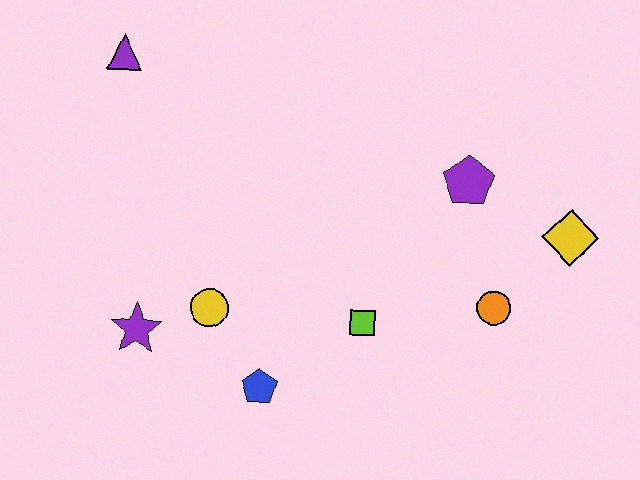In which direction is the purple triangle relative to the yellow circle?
The purple triangle is above the yellow circle.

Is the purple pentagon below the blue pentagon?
No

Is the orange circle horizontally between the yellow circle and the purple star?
No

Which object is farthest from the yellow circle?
The yellow diamond is farthest from the yellow circle.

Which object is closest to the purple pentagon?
The yellow diamond is closest to the purple pentagon.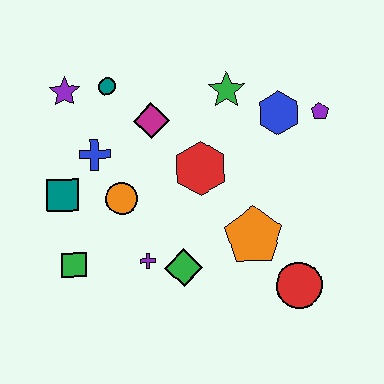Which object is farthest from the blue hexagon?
The green square is farthest from the blue hexagon.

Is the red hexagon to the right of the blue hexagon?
No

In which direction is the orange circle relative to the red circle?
The orange circle is to the left of the red circle.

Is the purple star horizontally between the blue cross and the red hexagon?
No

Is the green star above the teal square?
Yes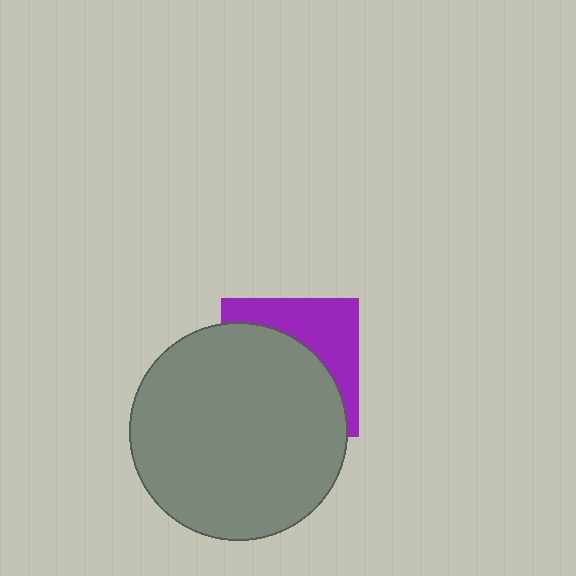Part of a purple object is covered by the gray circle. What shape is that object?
It is a square.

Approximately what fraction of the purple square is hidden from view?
Roughly 62% of the purple square is hidden behind the gray circle.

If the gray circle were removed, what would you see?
You would see the complete purple square.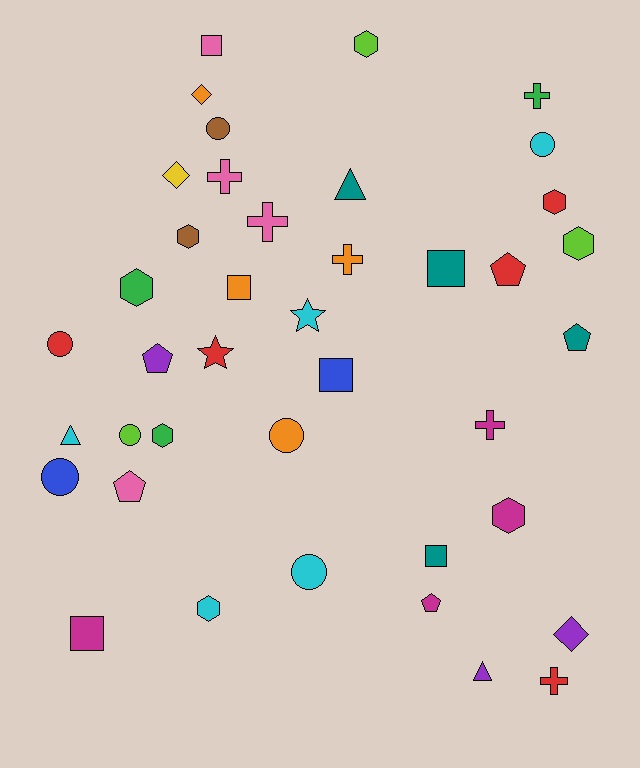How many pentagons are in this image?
There are 5 pentagons.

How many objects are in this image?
There are 40 objects.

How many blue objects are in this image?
There are 2 blue objects.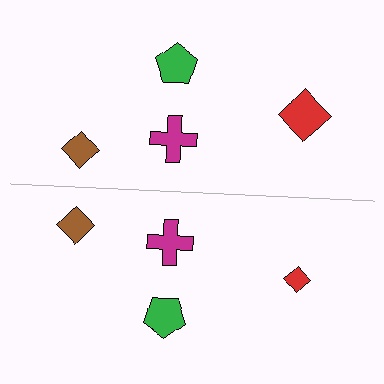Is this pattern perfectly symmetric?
No, the pattern is not perfectly symmetric. The red diamond on the bottom side has a different size than its mirror counterpart.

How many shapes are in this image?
There are 8 shapes in this image.